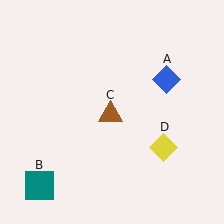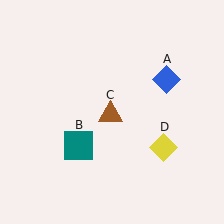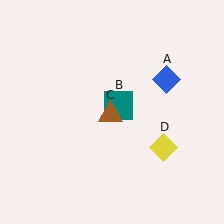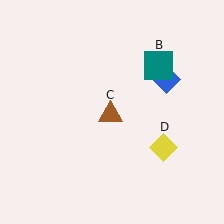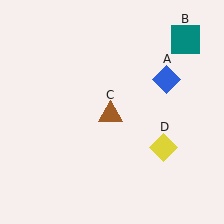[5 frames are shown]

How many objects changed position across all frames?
1 object changed position: teal square (object B).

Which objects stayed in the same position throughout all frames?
Blue diamond (object A) and brown triangle (object C) and yellow diamond (object D) remained stationary.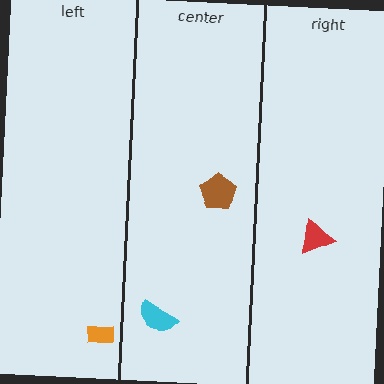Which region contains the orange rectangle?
The left region.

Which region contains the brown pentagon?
The center region.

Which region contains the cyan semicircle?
The center region.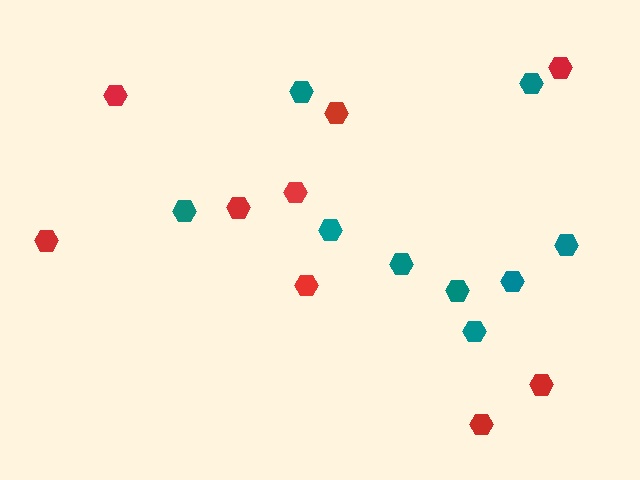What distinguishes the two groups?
There are 2 groups: one group of red hexagons (9) and one group of teal hexagons (9).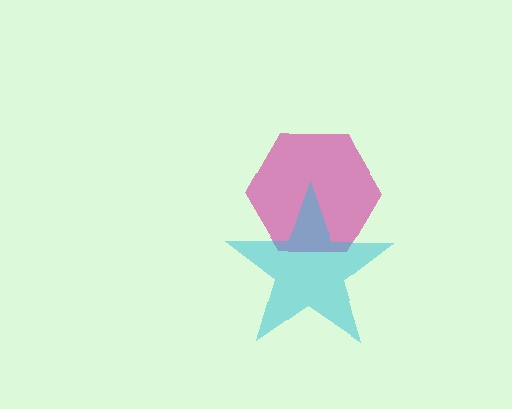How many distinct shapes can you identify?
There are 2 distinct shapes: a magenta hexagon, a cyan star.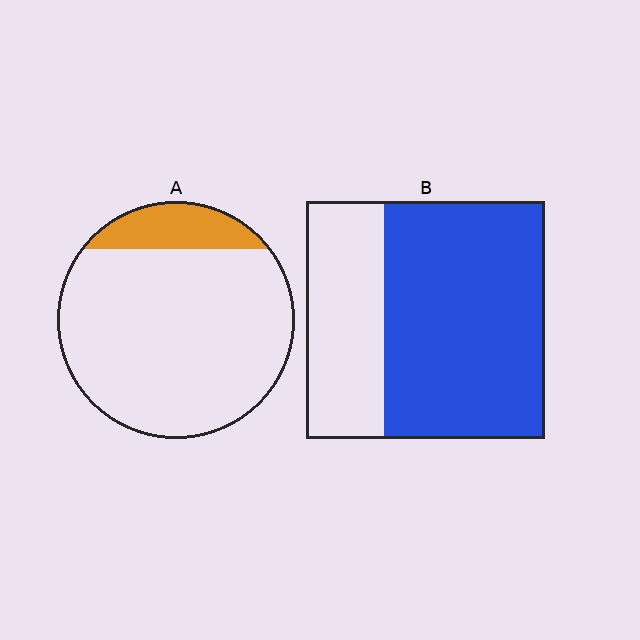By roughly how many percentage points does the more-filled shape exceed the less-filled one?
By roughly 55 percentage points (B over A).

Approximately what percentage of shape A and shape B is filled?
A is approximately 15% and B is approximately 65%.